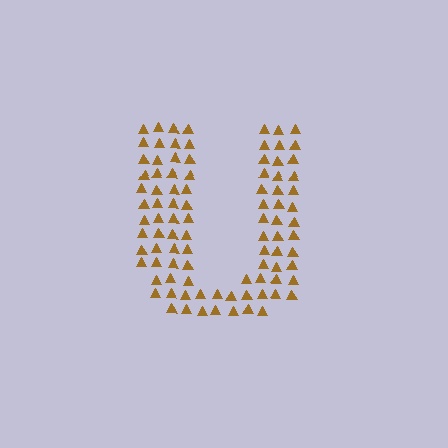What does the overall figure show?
The overall figure shows the letter U.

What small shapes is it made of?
It is made of small triangles.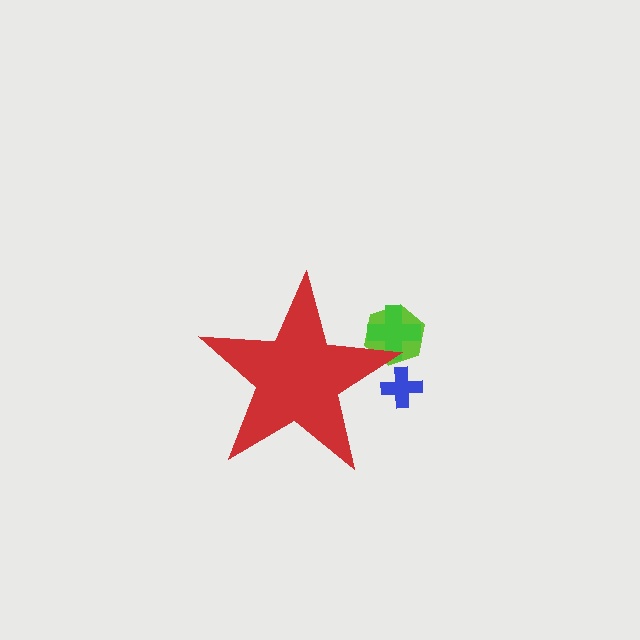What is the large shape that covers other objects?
A red star.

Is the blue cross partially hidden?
Yes, the blue cross is partially hidden behind the red star.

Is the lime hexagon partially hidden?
Yes, the lime hexagon is partially hidden behind the red star.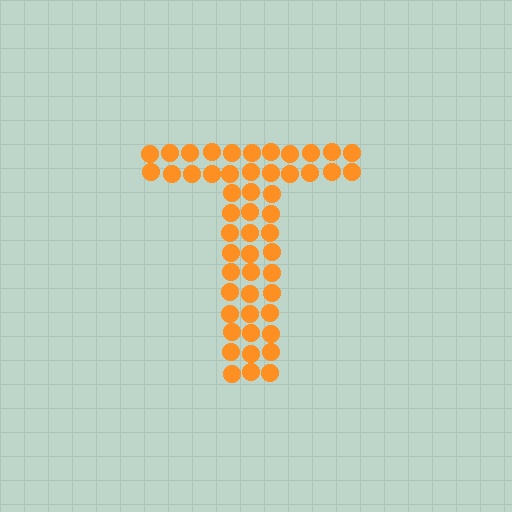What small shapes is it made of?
It is made of small circles.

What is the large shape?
The large shape is the letter T.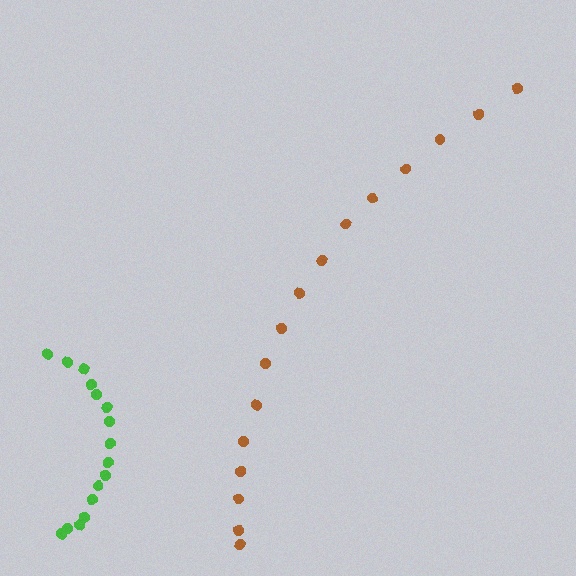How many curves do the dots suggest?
There are 2 distinct paths.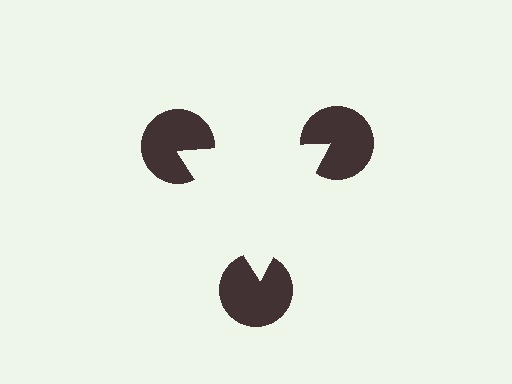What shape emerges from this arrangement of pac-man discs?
An illusory triangle — its edges are inferred from the aligned wedge cuts in the pac-man discs, not physically drawn.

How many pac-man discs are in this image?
There are 3 — one at each vertex of the illusory triangle.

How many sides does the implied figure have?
3 sides.